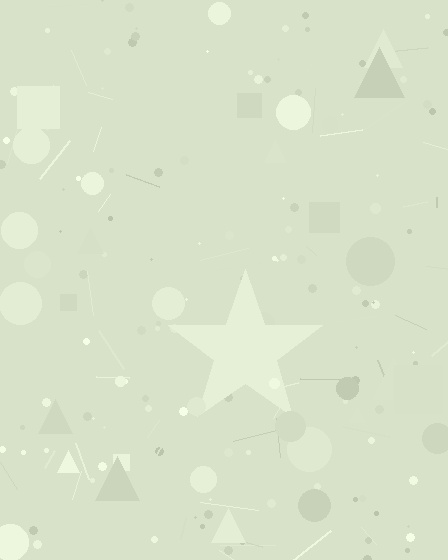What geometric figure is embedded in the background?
A star is embedded in the background.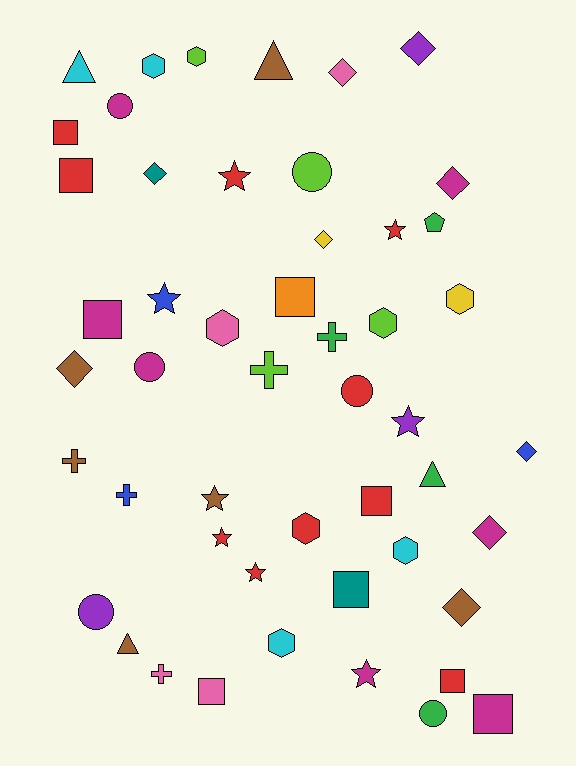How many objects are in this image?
There are 50 objects.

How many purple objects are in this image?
There are 3 purple objects.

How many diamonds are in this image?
There are 9 diamonds.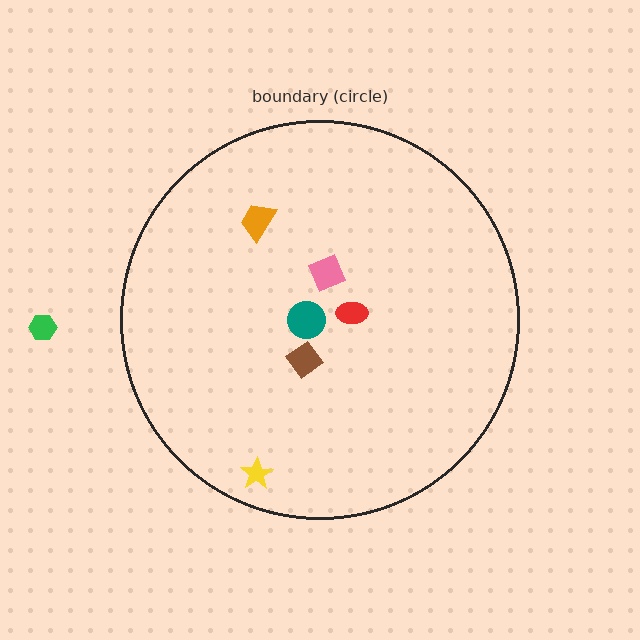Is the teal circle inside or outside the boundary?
Inside.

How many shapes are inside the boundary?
6 inside, 1 outside.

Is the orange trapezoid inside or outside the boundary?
Inside.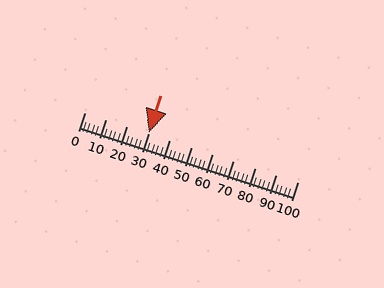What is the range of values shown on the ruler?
The ruler shows values from 0 to 100.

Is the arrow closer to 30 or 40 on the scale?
The arrow is closer to 30.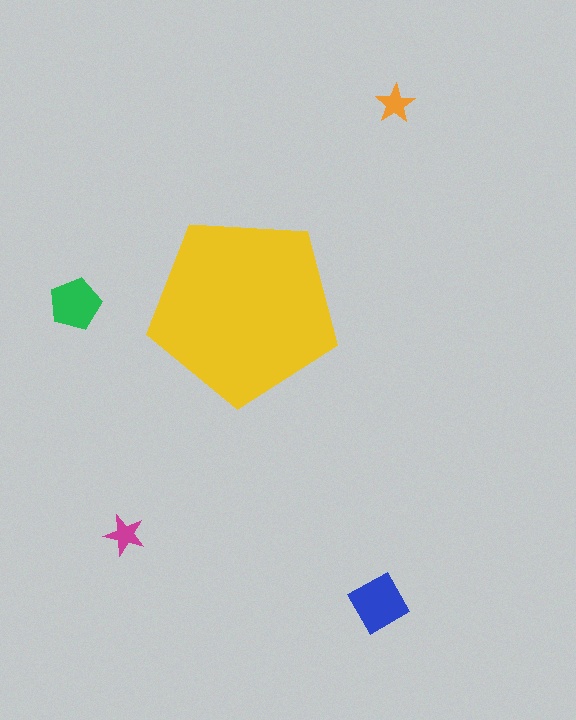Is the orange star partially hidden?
No, the orange star is fully visible.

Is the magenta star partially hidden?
No, the magenta star is fully visible.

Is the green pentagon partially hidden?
No, the green pentagon is fully visible.